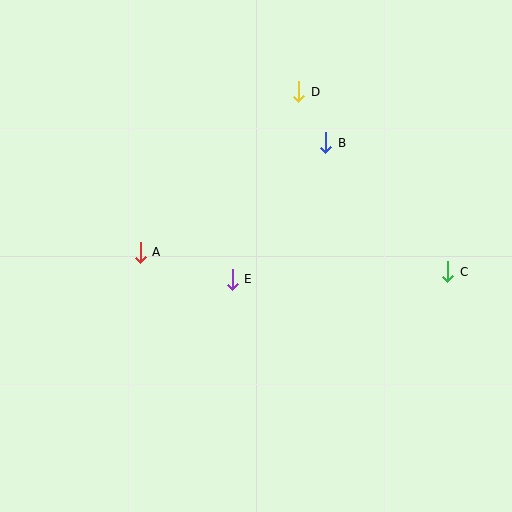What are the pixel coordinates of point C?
Point C is at (448, 272).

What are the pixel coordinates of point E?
Point E is at (232, 279).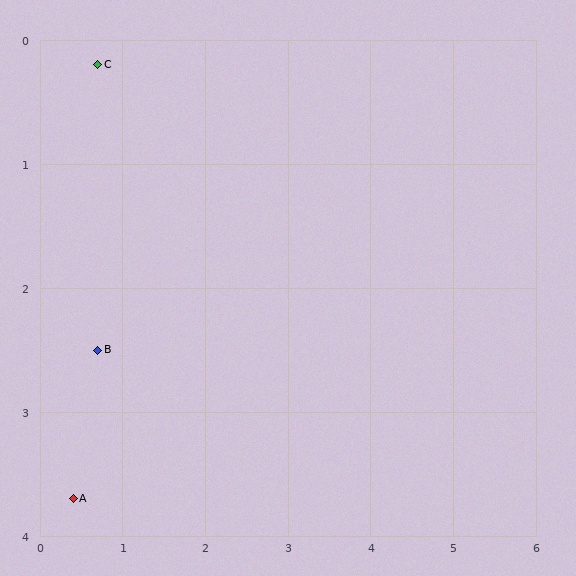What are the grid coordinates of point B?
Point B is at approximately (0.7, 2.5).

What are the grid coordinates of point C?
Point C is at approximately (0.7, 0.2).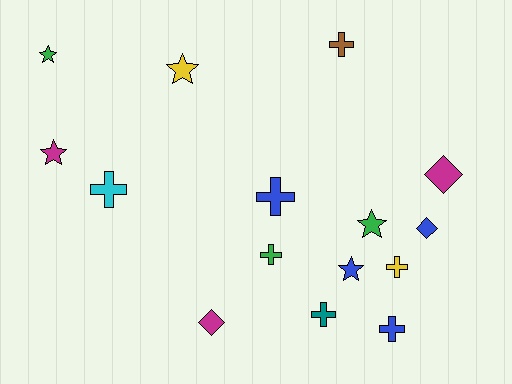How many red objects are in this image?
There are no red objects.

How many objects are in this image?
There are 15 objects.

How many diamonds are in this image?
There are 3 diamonds.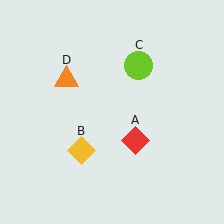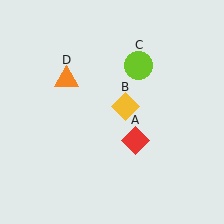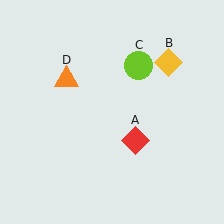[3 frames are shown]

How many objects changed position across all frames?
1 object changed position: yellow diamond (object B).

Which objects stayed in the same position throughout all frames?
Red diamond (object A) and lime circle (object C) and orange triangle (object D) remained stationary.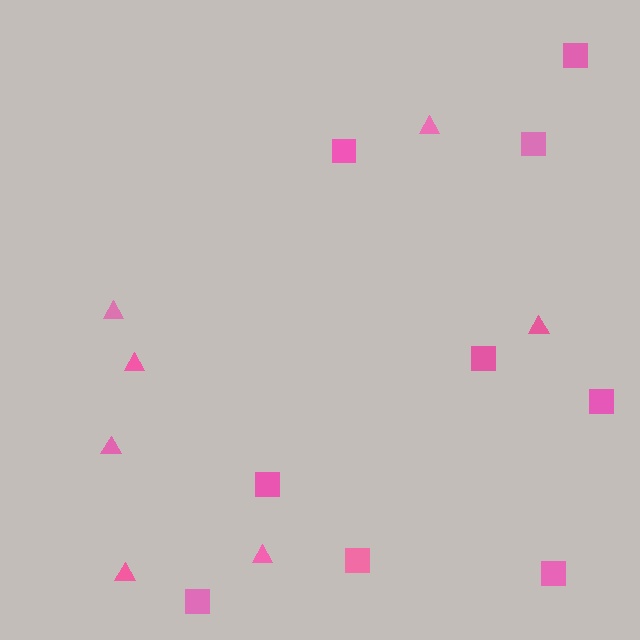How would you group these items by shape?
There are 2 groups: one group of triangles (7) and one group of squares (9).